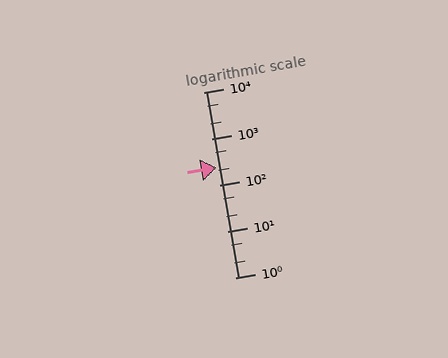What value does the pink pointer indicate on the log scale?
The pointer indicates approximately 230.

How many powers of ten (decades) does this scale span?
The scale spans 4 decades, from 1 to 10000.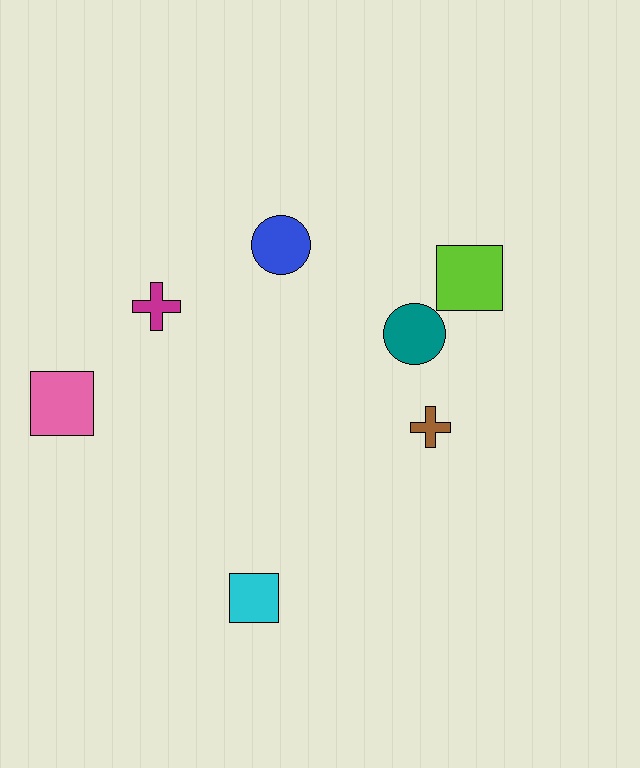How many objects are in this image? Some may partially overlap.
There are 7 objects.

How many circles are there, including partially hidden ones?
There are 2 circles.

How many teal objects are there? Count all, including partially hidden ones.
There is 1 teal object.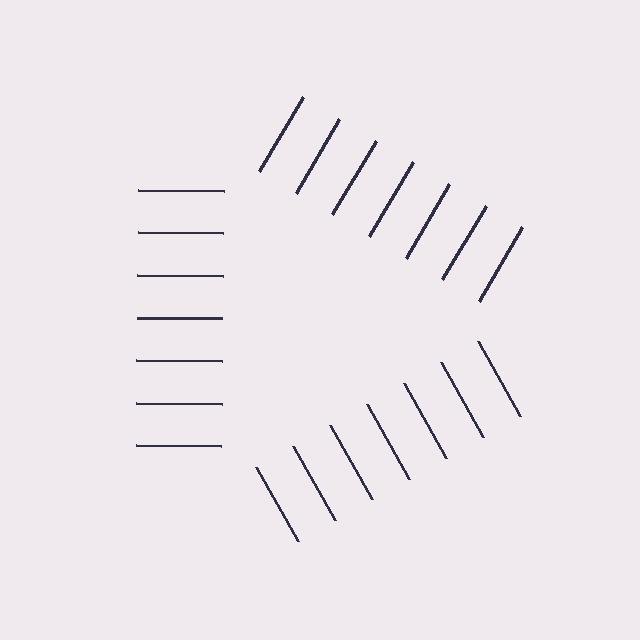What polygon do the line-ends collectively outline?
An illusory triangle — the line segments terminate on its edges but no continuous stroke is drawn.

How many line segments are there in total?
21 — 7 along each of the 3 edges.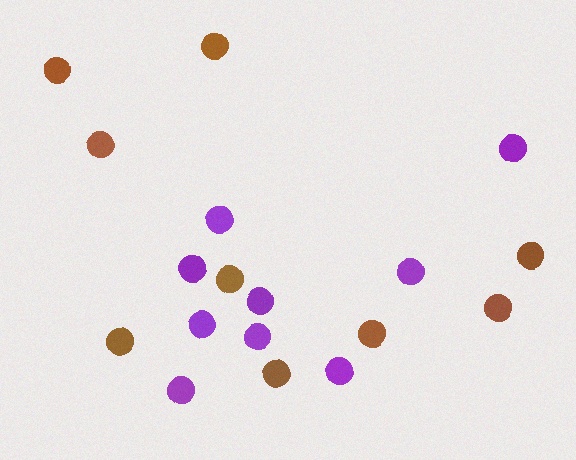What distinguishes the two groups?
There are 2 groups: one group of brown circles (9) and one group of purple circles (9).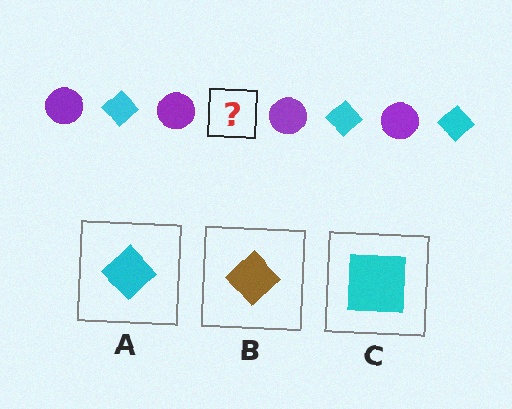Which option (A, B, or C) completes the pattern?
A.